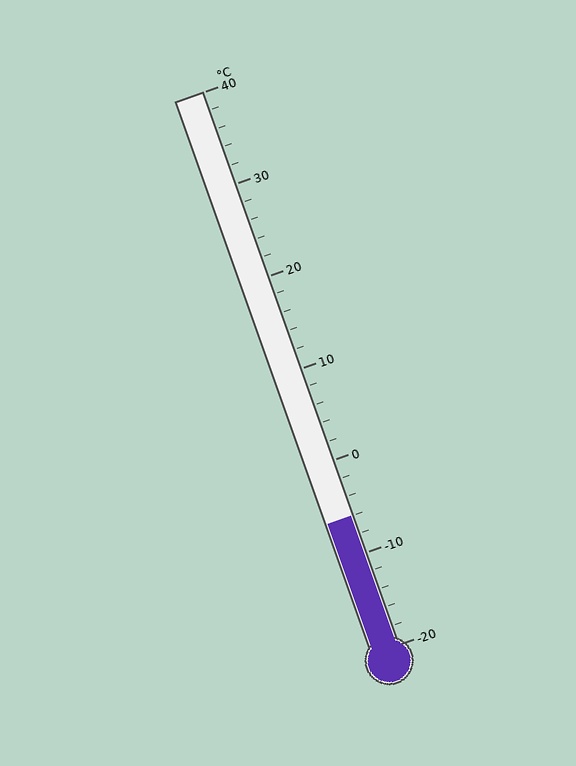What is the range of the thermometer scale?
The thermometer scale ranges from -20°C to 40°C.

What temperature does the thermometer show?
The thermometer shows approximately -6°C.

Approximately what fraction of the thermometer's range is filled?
The thermometer is filled to approximately 25% of its range.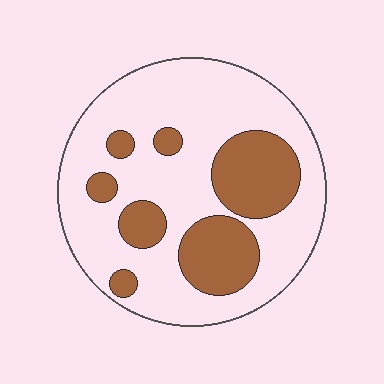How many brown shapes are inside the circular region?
7.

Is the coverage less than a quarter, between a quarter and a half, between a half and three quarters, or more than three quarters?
Between a quarter and a half.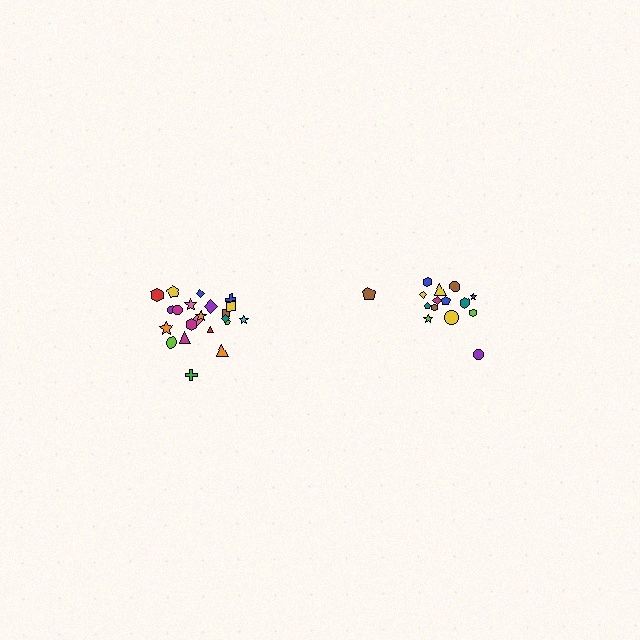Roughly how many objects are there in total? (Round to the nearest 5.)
Roughly 35 objects in total.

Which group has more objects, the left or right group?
The left group.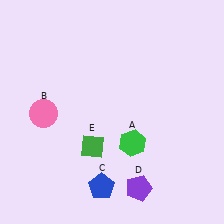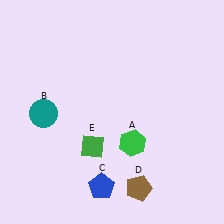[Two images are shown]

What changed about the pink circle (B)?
In Image 1, B is pink. In Image 2, it changed to teal.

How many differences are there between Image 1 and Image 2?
There are 2 differences between the two images.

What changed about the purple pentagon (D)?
In Image 1, D is purple. In Image 2, it changed to brown.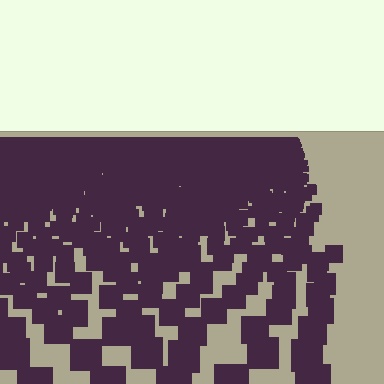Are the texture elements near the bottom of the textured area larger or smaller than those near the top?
Larger. Near the bottom, elements are closer to the viewer and appear at a bigger on-screen size.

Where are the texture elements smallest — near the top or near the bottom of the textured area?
Near the top.